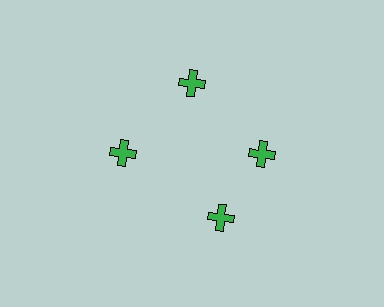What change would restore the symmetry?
The symmetry would be restored by rotating it back into even spacing with its neighbors so that all 4 crosses sit at equal angles and equal distance from the center.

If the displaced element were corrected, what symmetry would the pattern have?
It would have 4-fold rotational symmetry — the pattern would map onto itself every 90 degrees.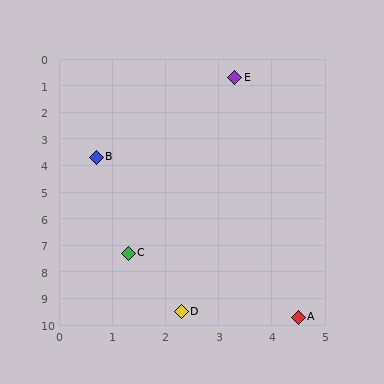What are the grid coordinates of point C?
Point C is at approximately (1.3, 7.3).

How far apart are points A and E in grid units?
Points A and E are about 9.1 grid units apart.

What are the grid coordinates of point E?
Point E is at approximately (3.3, 0.7).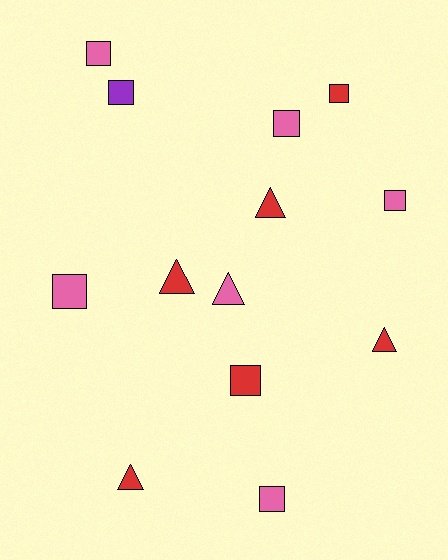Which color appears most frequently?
Pink, with 6 objects.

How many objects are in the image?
There are 13 objects.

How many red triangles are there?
There are 4 red triangles.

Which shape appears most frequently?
Square, with 8 objects.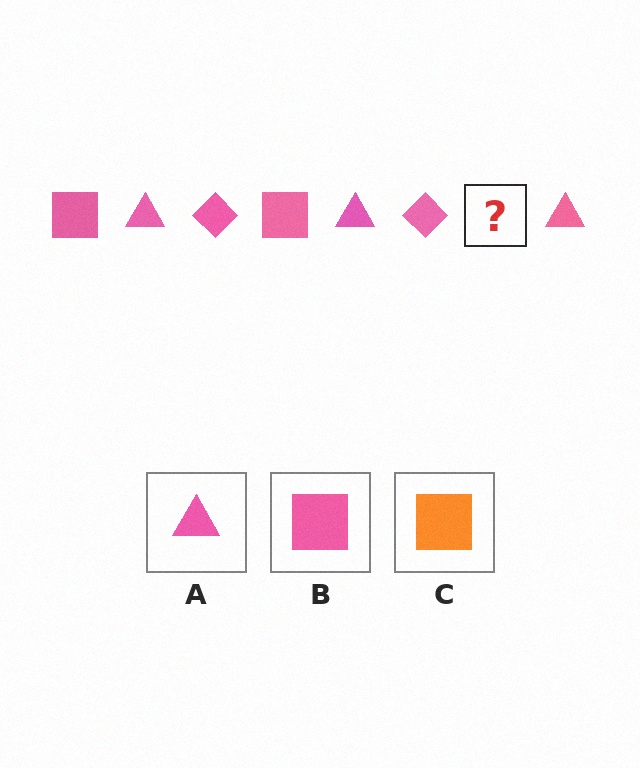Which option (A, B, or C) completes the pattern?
B.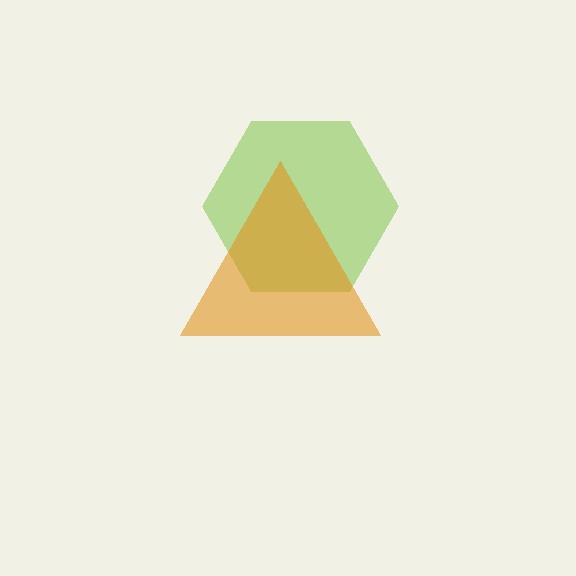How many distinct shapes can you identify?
There are 2 distinct shapes: a lime hexagon, an orange triangle.